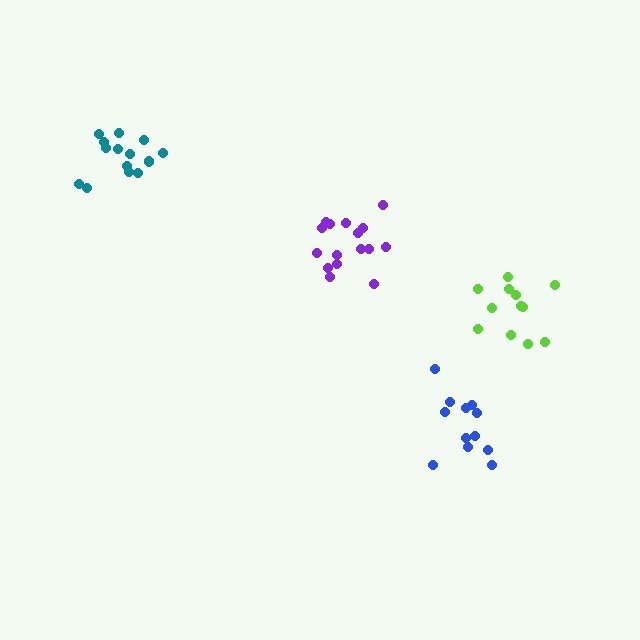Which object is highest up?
The teal cluster is topmost.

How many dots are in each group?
Group 1: 16 dots, Group 2: 14 dots, Group 3: 12 dots, Group 4: 12 dots (54 total).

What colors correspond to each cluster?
The clusters are colored: purple, teal, blue, lime.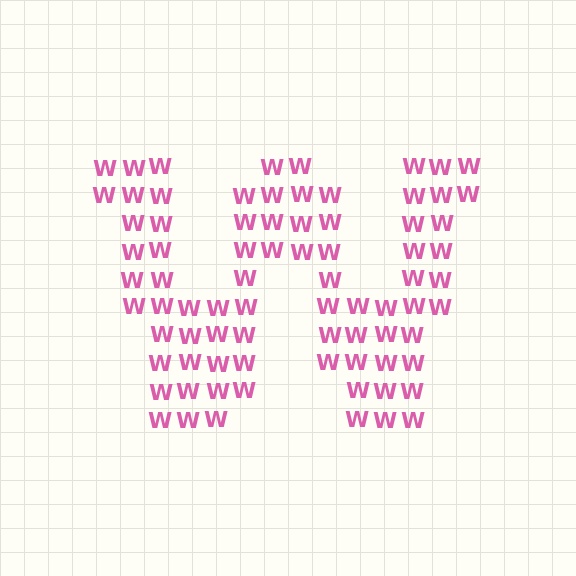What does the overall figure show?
The overall figure shows the letter W.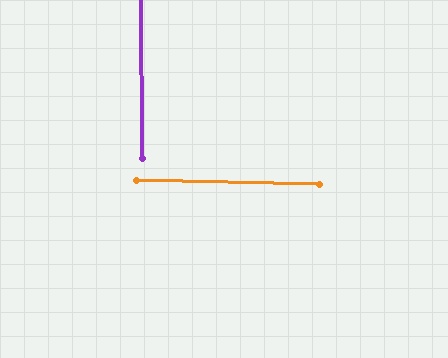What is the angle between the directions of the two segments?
Approximately 89 degrees.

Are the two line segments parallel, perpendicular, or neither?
Perpendicular — they meet at approximately 89°.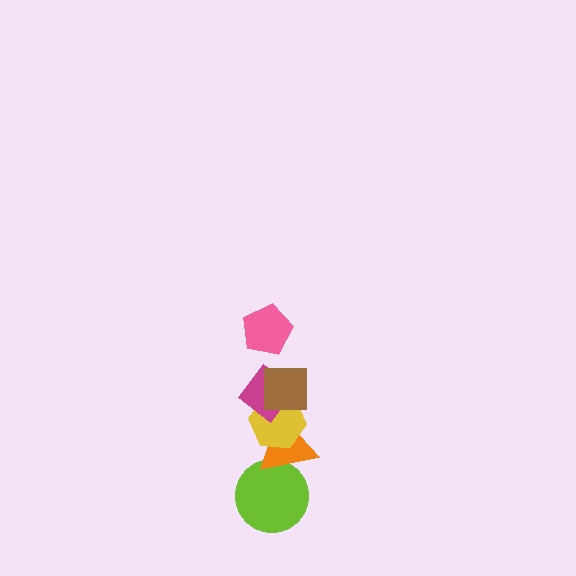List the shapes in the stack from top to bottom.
From top to bottom: the pink pentagon, the brown square, the magenta diamond, the yellow hexagon, the orange triangle, the lime circle.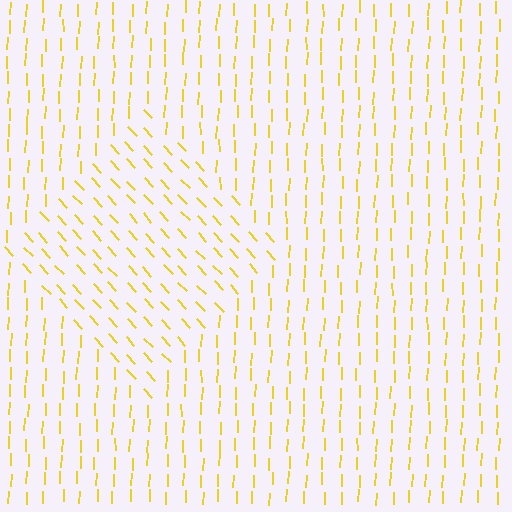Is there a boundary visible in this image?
Yes, there is a texture boundary formed by a change in line orientation.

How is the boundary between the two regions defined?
The boundary is defined purely by a change in line orientation (approximately 45 degrees difference). All lines are the same color and thickness.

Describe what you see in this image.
The image is filled with small yellow line segments. A diamond region in the image has lines oriented differently from the surrounding lines, creating a visible texture boundary.